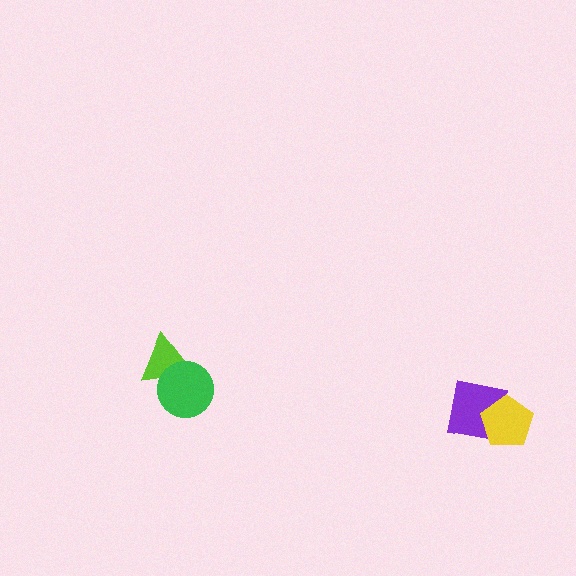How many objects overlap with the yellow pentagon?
1 object overlaps with the yellow pentagon.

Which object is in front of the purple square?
The yellow pentagon is in front of the purple square.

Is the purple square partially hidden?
Yes, it is partially covered by another shape.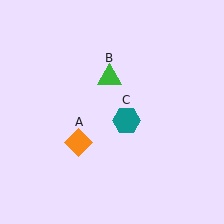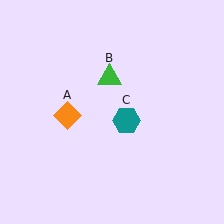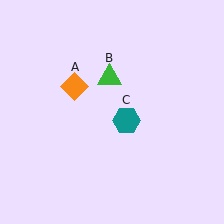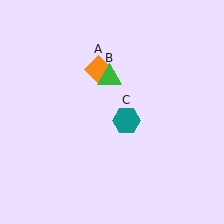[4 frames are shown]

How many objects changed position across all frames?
1 object changed position: orange diamond (object A).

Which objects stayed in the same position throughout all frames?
Green triangle (object B) and teal hexagon (object C) remained stationary.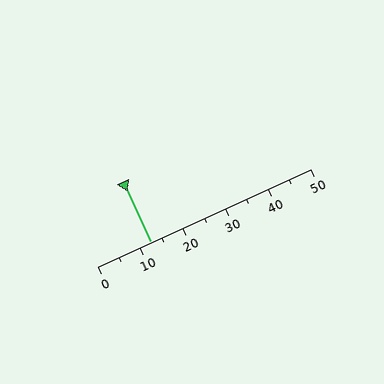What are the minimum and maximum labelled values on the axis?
The axis runs from 0 to 50.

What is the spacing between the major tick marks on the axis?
The major ticks are spaced 10 apart.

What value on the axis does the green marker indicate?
The marker indicates approximately 12.5.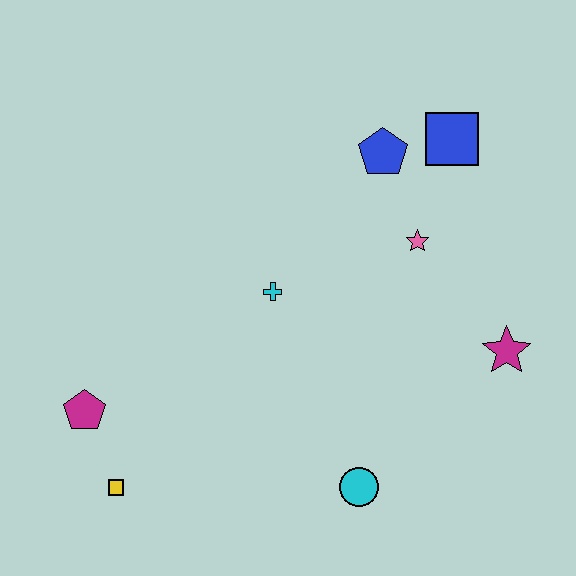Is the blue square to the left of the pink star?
No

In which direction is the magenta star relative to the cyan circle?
The magenta star is to the right of the cyan circle.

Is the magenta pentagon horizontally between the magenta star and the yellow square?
No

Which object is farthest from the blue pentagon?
The yellow square is farthest from the blue pentagon.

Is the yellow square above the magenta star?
No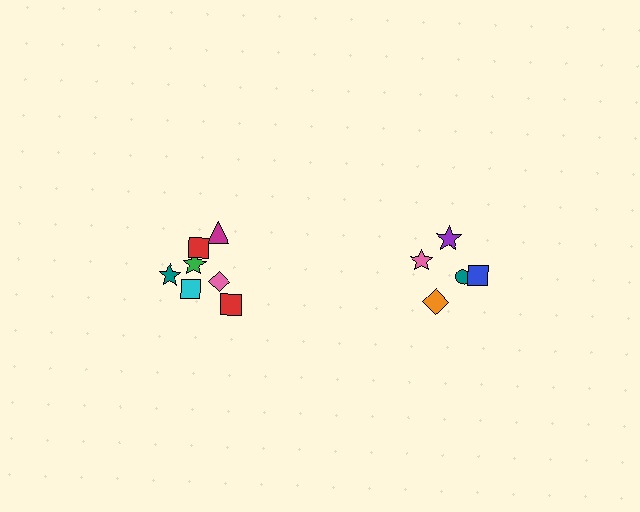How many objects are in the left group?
There are 7 objects.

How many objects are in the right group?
There are 5 objects.